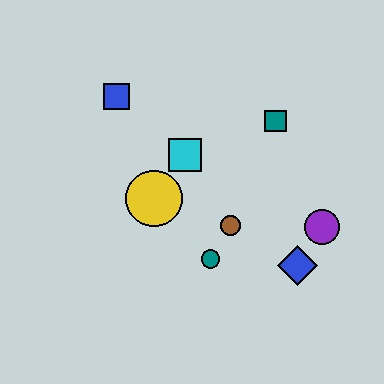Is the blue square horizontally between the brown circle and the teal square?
No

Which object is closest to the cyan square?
The yellow circle is closest to the cyan square.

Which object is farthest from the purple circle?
The blue square is farthest from the purple circle.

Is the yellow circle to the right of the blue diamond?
No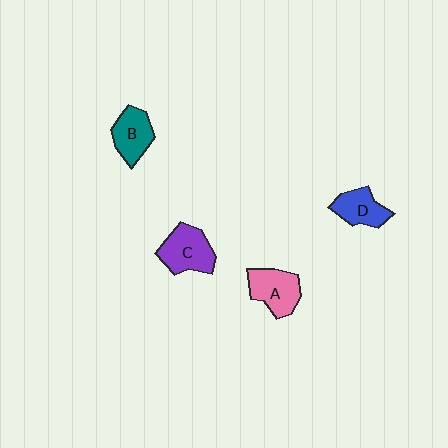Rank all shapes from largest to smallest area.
From largest to smallest: C (purple), A (pink), B (teal), D (blue).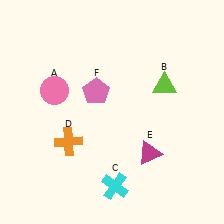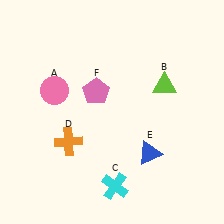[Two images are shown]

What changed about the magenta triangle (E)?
In Image 1, E is magenta. In Image 2, it changed to blue.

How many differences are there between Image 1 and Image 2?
There is 1 difference between the two images.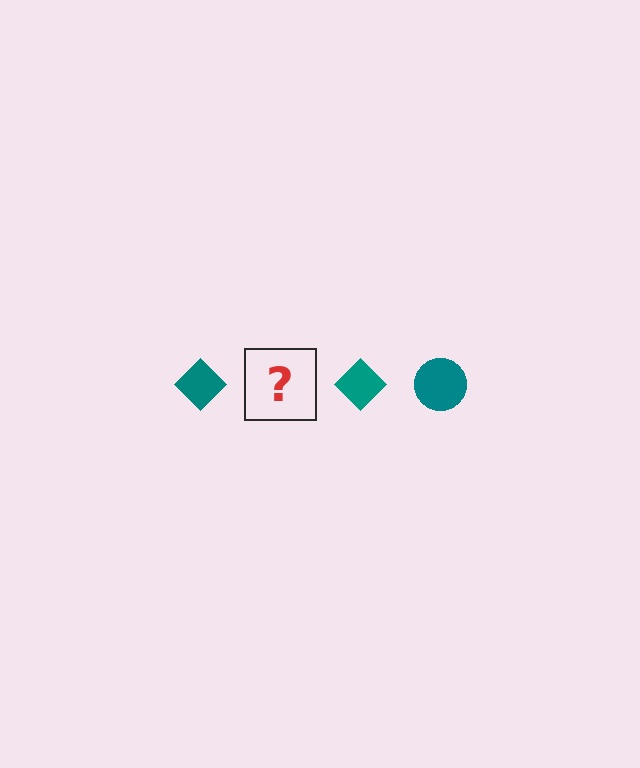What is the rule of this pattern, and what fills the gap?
The rule is that the pattern cycles through diamond, circle shapes in teal. The gap should be filled with a teal circle.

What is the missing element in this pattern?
The missing element is a teal circle.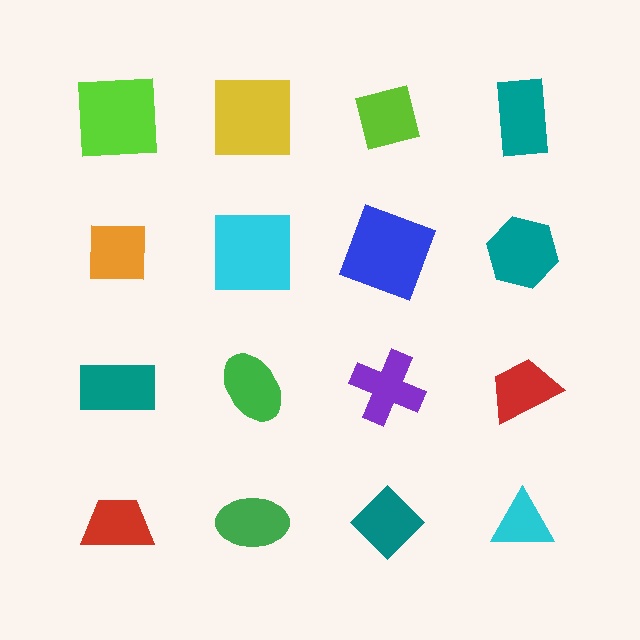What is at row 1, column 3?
A lime square.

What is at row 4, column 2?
A green ellipse.